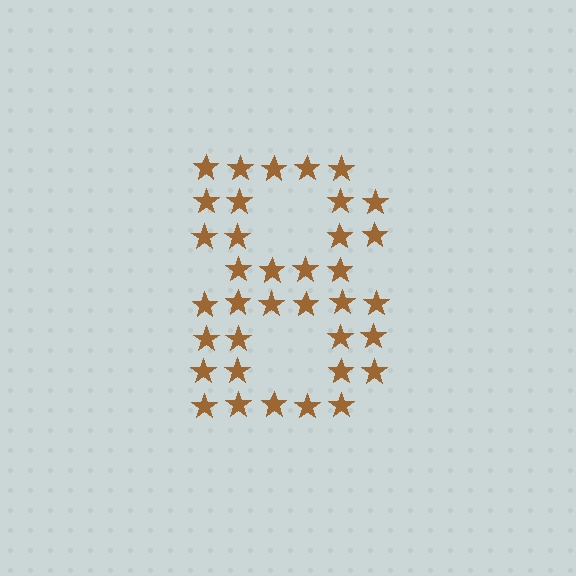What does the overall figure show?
The overall figure shows the digit 8.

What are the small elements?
The small elements are stars.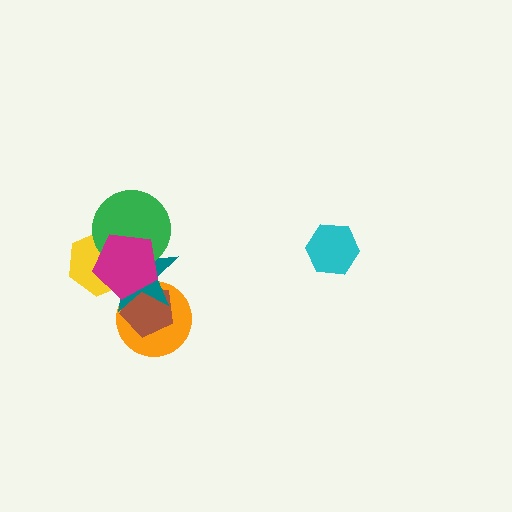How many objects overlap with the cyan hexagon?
0 objects overlap with the cyan hexagon.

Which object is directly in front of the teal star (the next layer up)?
The yellow hexagon is directly in front of the teal star.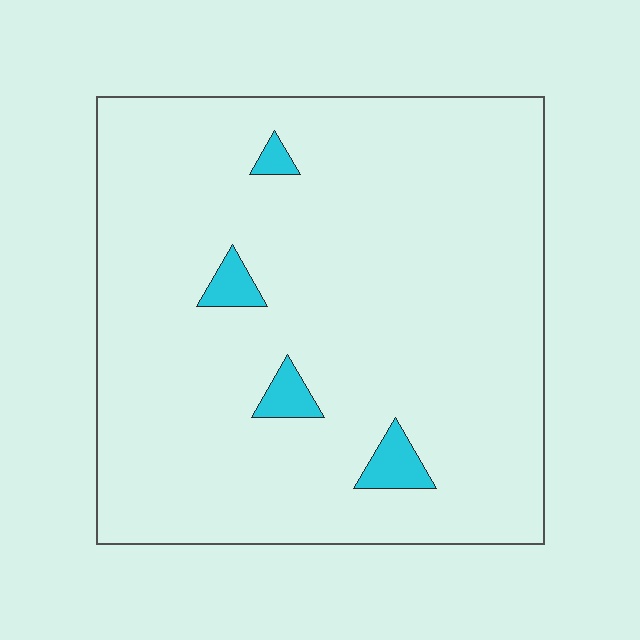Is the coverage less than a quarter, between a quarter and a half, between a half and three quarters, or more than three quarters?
Less than a quarter.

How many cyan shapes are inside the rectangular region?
4.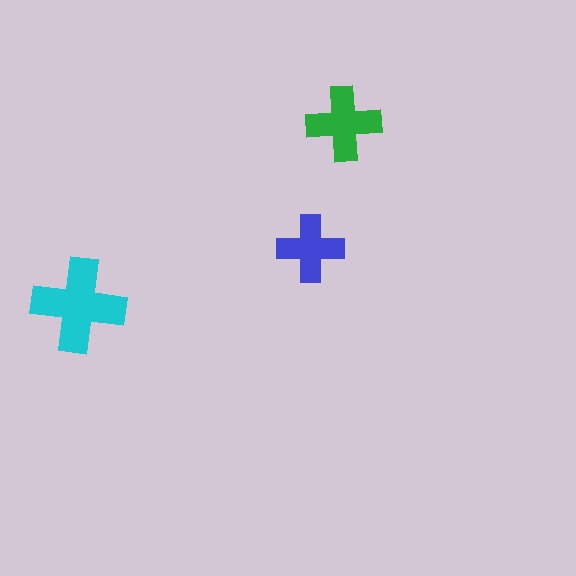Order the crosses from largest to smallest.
the cyan one, the green one, the blue one.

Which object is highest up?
The green cross is topmost.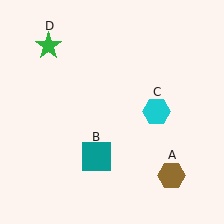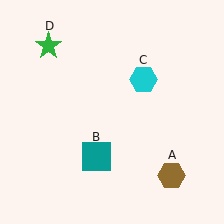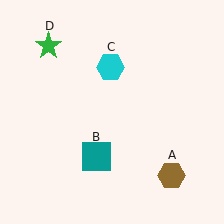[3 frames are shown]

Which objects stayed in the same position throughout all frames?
Brown hexagon (object A) and teal square (object B) and green star (object D) remained stationary.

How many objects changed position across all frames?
1 object changed position: cyan hexagon (object C).